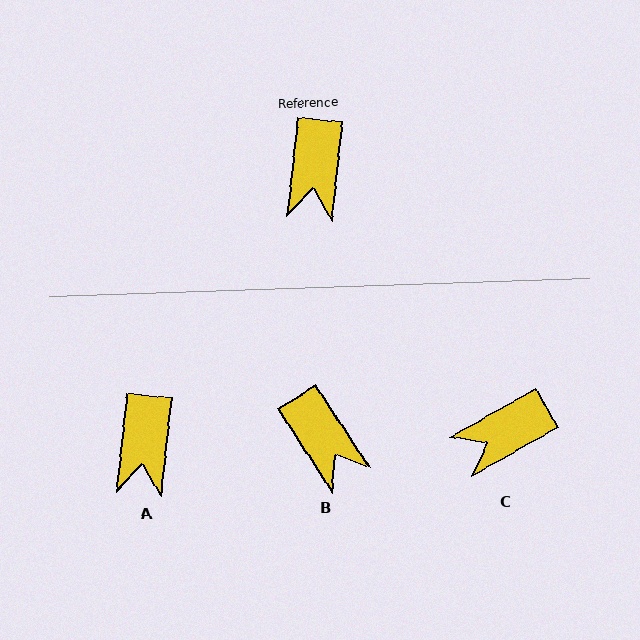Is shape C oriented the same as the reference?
No, it is off by about 54 degrees.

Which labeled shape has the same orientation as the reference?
A.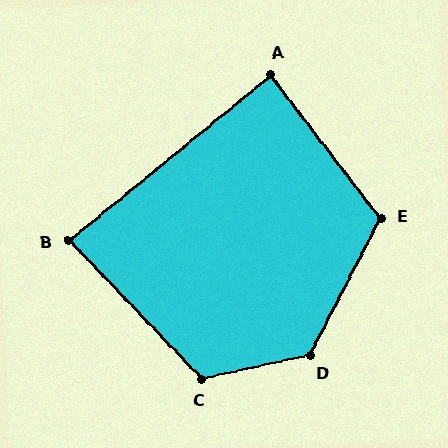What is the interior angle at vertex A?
Approximately 88 degrees (approximately right).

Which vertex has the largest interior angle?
D, at approximately 130 degrees.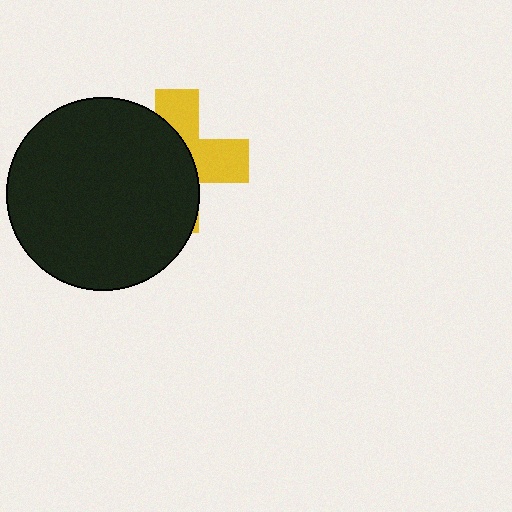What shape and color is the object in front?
The object in front is a black circle.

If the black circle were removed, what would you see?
You would see the complete yellow cross.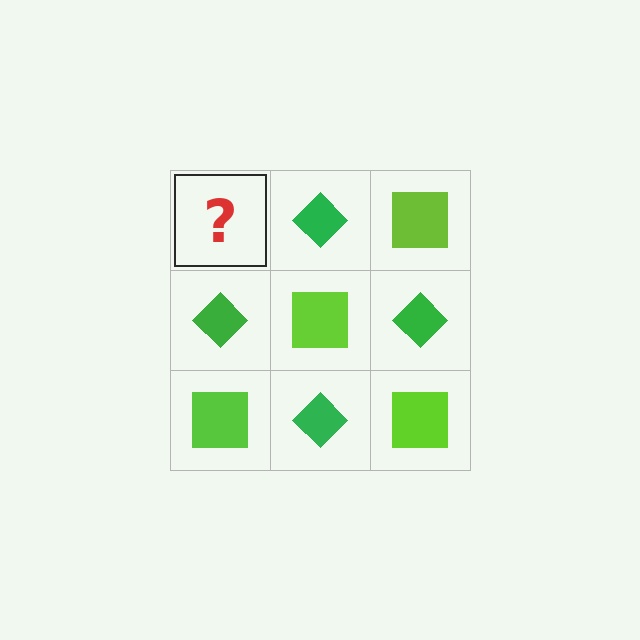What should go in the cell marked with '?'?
The missing cell should contain a lime square.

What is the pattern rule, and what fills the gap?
The rule is that it alternates lime square and green diamond in a checkerboard pattern. The gap should be filled with a lime square.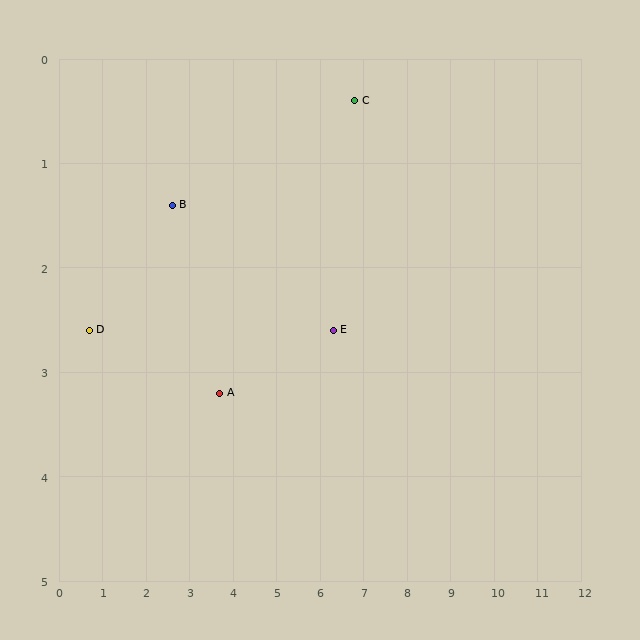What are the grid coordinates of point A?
Point A is at approximately (3.7, 3.2).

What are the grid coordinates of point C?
Point C is at approximately (6.8, 0.4).